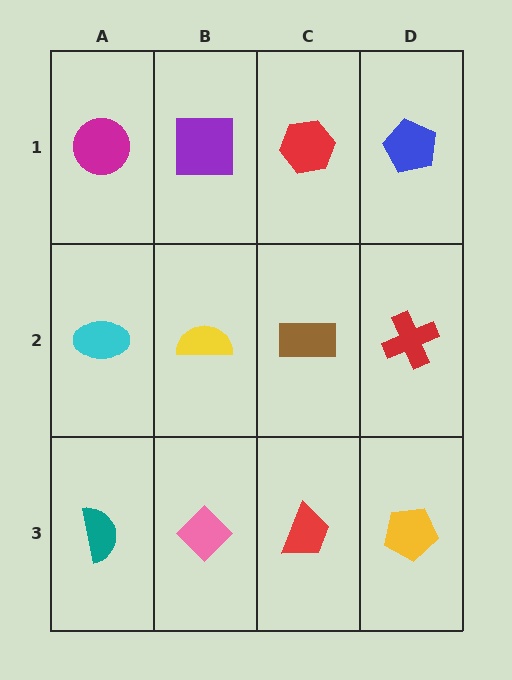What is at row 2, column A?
A cyan ellipse.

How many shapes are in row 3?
4 shapes.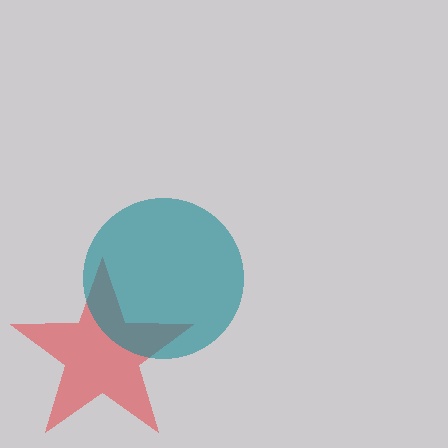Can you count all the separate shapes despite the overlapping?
Yes, there are 2 separate shapes.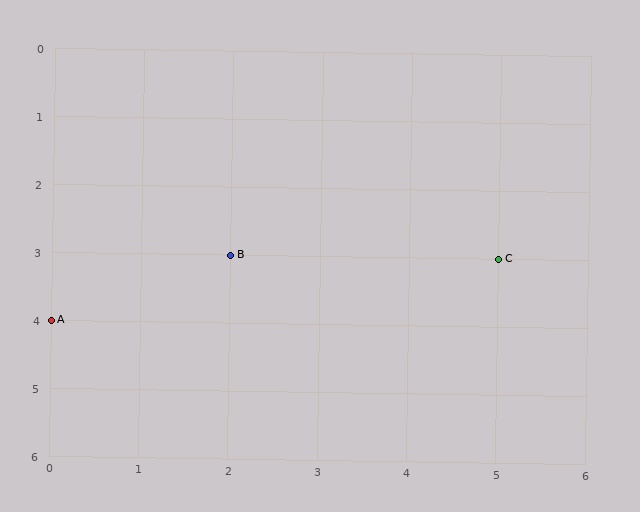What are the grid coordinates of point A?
Point A is at grid coordinates (0, 4).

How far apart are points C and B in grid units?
Points C and B are 3 columns apart.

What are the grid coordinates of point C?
Point C is at grid coordinates (5, 3).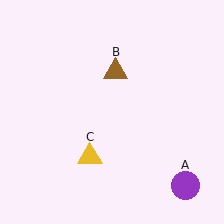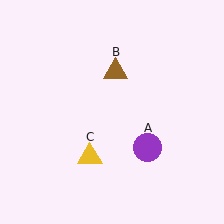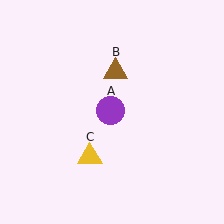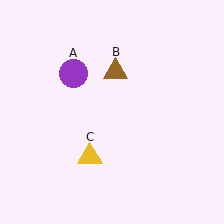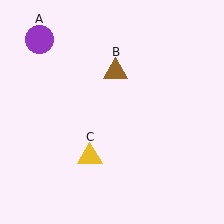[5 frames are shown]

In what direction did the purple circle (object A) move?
The purple circle (object A) moved up and to the left.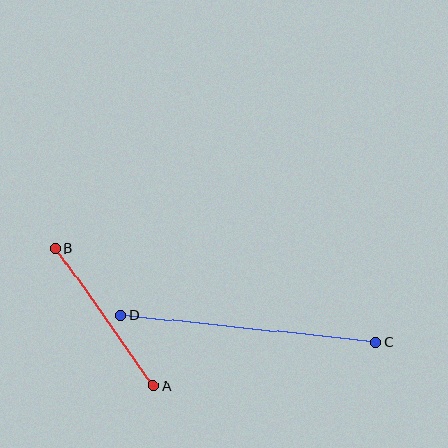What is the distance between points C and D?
The distance is approximately 256 pixels.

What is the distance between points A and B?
The distance is approximately 169 pixels.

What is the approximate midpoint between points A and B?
The midpoint is at approximately (104, 317) pixels.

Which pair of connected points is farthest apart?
Points C and D are farthest apart.